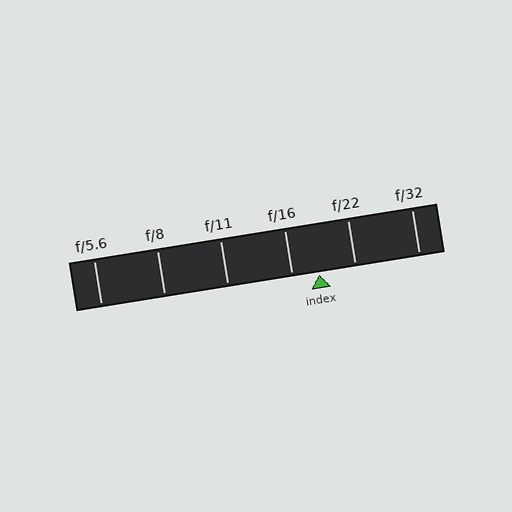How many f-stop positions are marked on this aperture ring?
There are 6 f-stop positions marked.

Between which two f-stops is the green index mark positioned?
The index mark is between f/16 and f/22.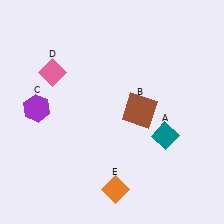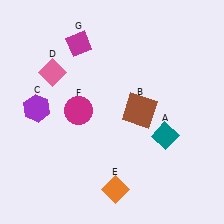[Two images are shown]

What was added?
A magenta circle (F), a magenta diamond (G) were added in Image 2.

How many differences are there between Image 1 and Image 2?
There are 2 differences between the two images.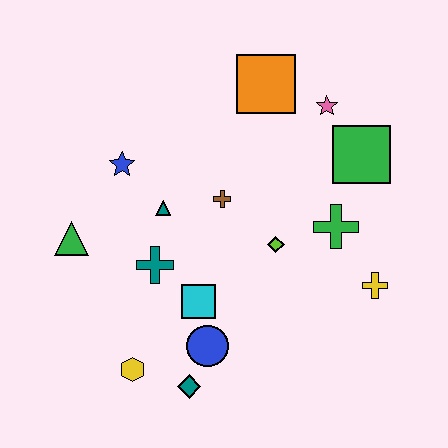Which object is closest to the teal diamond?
The blue circle is closest to the teal diamond.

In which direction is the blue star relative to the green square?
The blue star is to the left of the green square.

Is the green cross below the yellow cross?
No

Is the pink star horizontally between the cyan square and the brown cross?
No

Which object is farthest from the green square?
The yellow hexagon is farthest from the green square.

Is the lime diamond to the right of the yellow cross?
No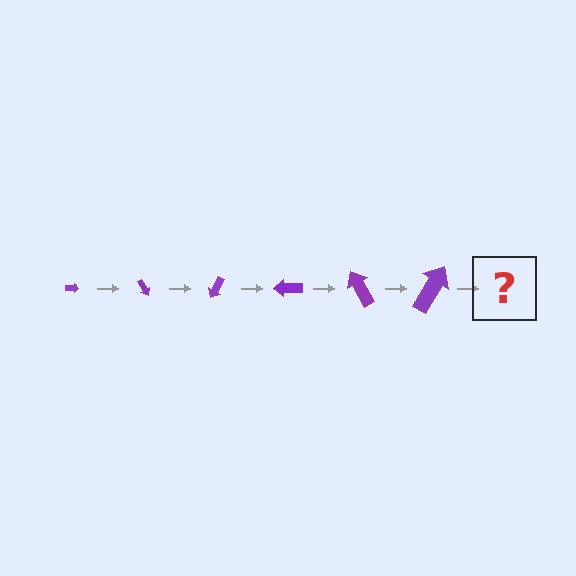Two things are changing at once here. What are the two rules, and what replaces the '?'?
The two rules are that the arrow grows larger each step and it rotates 60 degrees each step. The '?' should be an arrow, larger than the previous one and rotated 360 degrees from the start.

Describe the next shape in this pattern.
It should be an arrow, larger than the previous one and rotated 360 degrees from the start.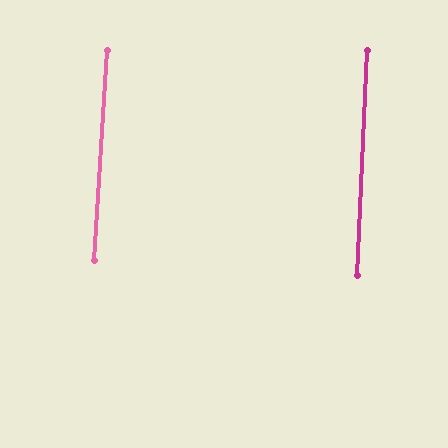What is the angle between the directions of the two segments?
Approximately 1 degree.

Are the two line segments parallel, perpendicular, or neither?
Parallel — their directions differ by only 0.9°.